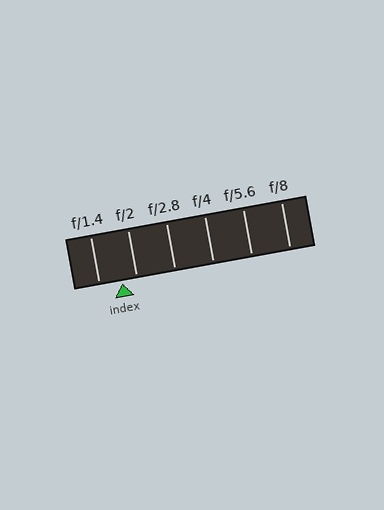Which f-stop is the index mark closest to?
The index mark is closest to f/2.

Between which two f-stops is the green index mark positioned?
The index mark is between f/1.4 and f/2.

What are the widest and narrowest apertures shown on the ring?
The widest aperture shown is f/1.4 and the narrowest is f/8.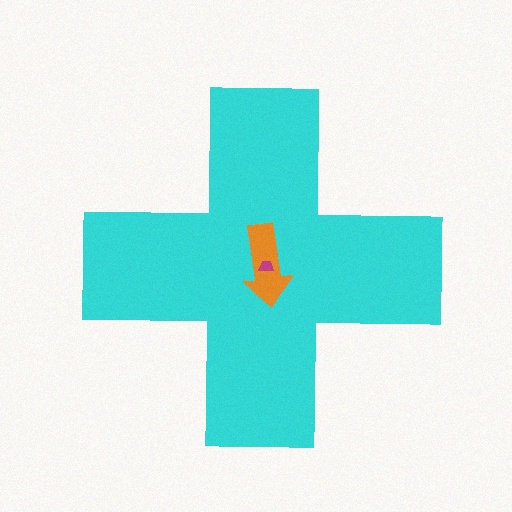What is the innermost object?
The magenta trapezoid.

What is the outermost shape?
The cyan cross.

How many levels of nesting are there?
3.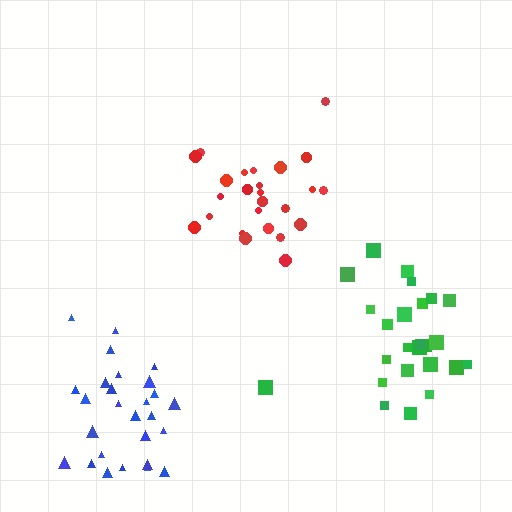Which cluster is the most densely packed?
Red.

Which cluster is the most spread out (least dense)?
Blue.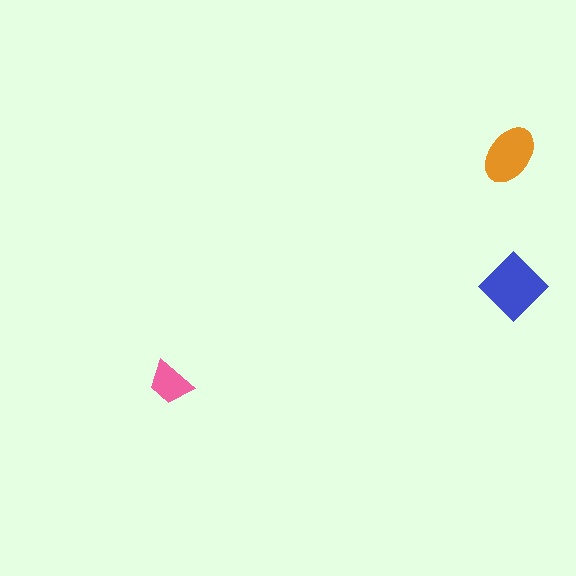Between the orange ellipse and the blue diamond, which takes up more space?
The blue diamond.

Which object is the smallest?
The pink trapezoid.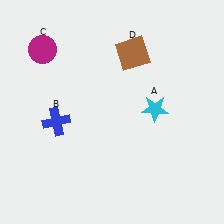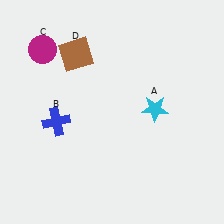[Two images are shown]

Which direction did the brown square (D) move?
The brown square (D) moved left.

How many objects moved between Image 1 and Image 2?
1 object moved between the two images.